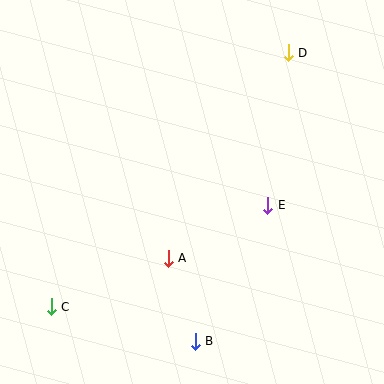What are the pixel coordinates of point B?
Point B is at (195, 341).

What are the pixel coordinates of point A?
Point A is at (168, 258).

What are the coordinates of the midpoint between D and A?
The midpoint between D and A is at (228, 156).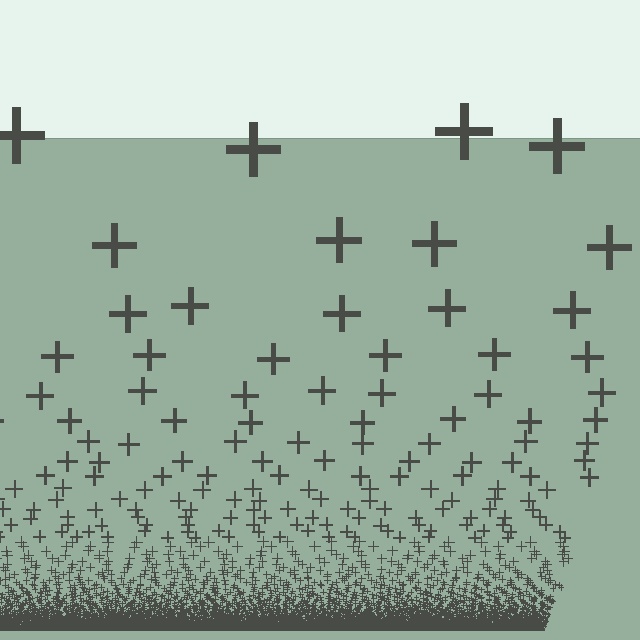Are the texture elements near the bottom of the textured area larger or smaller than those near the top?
Smaller. The gradient is inverted — elements near the bottom are smaller and denser.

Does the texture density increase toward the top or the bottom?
Density increases toward the bottom.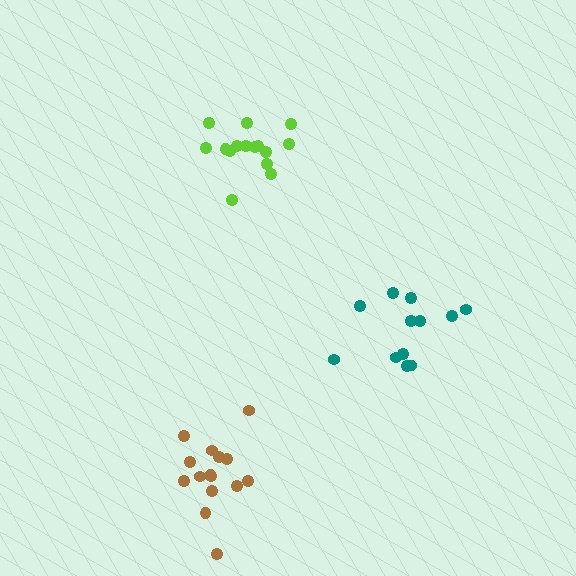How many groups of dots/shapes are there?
There are 3 groups.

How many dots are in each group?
Group 1: 15 dots, Group 2: 15 dots, Group 3: 12 dots (42 total).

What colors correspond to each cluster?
The clusters are colored: lime, brown, teal.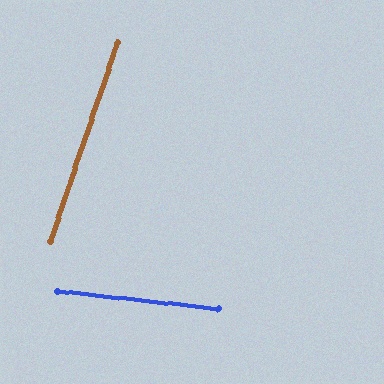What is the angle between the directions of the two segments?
Approximately 78 degrees.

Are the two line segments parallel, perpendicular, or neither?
Neither parallel nor perpendicular — they differ by about 78°.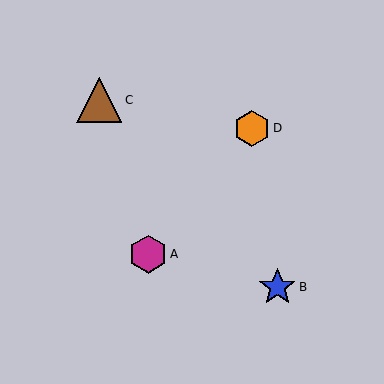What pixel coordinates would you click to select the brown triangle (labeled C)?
Click at (99, 100) to select the brown triangle C.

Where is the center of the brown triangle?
The center of the brown triangle is at (99, 100).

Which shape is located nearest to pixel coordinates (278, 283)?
The blue star (labeled B) at (277, 287) is nearest to that location.